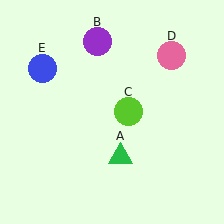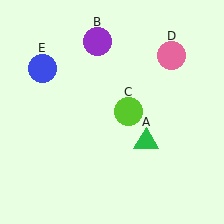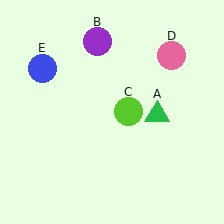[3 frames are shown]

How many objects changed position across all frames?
1 object changed position: green triangle (object A).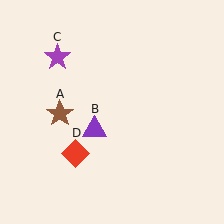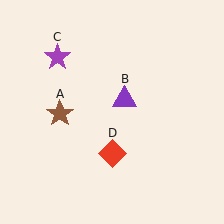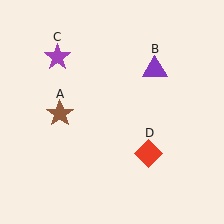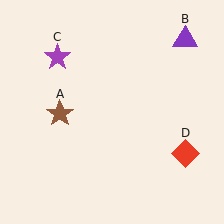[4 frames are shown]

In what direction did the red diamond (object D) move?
The red diamond (object D) moved right.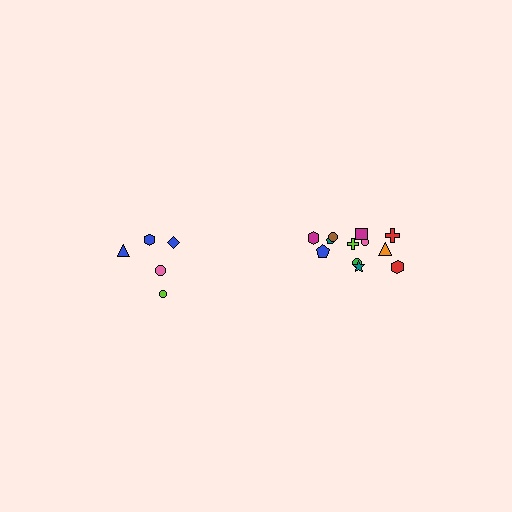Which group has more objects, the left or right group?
The right group.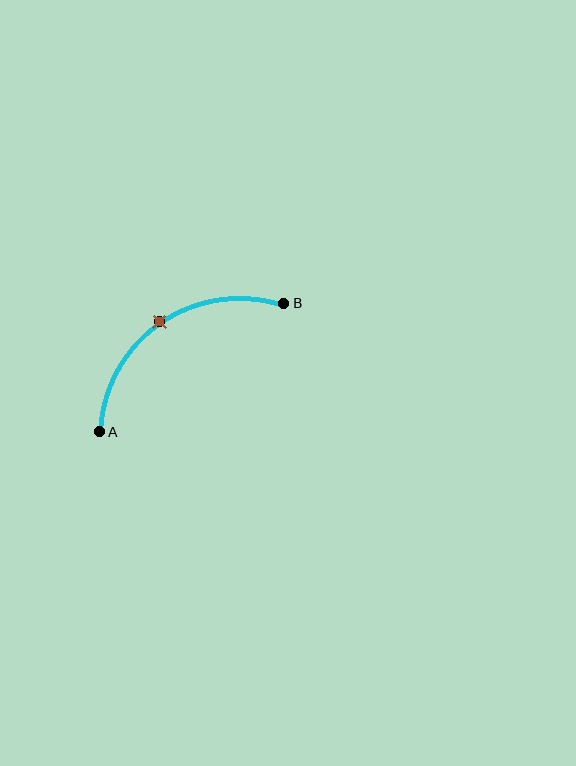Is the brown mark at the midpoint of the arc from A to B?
Yes. The brown mark lies on the arc at equal arc-length from both A and B — it is the arc midpoint.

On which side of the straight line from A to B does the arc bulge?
The arc bulges above and to the left of the straight line connecting A and B.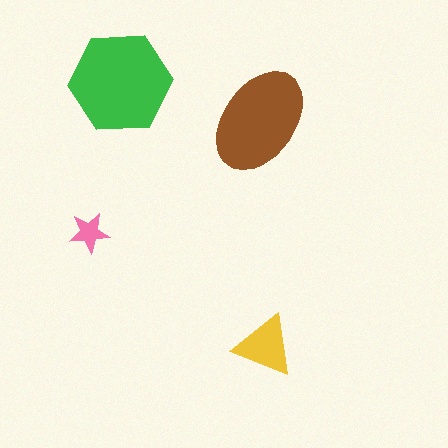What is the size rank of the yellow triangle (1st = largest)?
3rd.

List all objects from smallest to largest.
The pink star, the yellow triangle, the brown ellipse, the green hexagon.